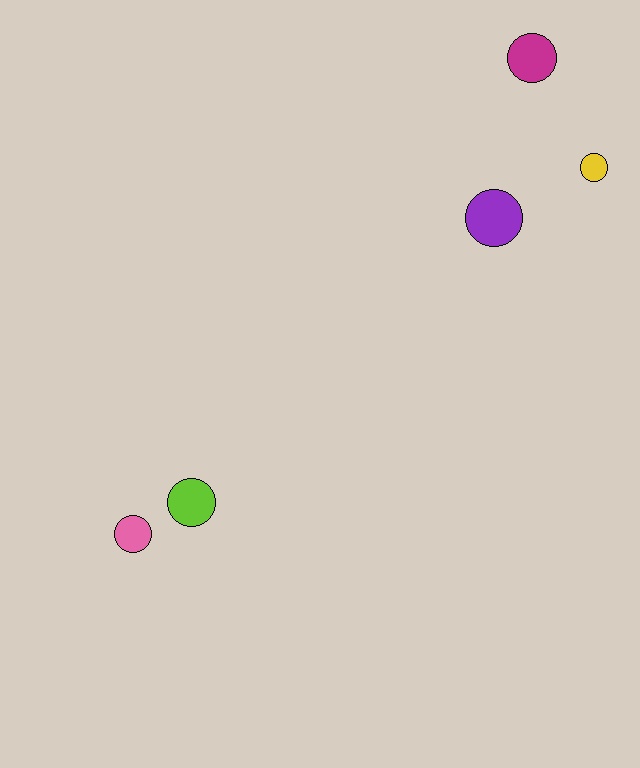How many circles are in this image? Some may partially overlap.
There are 5 circles.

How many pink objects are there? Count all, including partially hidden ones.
There is 1 pink object.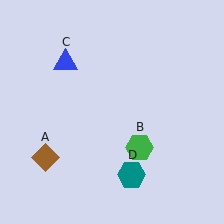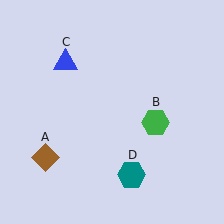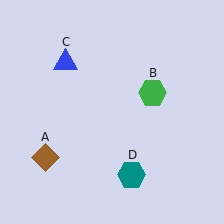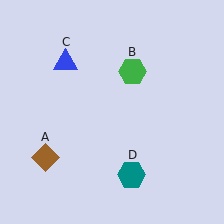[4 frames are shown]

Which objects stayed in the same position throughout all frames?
Brown diamond (object A) and blue triangle (object C) and teal hexagon (object D) remained stationary.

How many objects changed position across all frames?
1 object changed position: green hexagon (object B).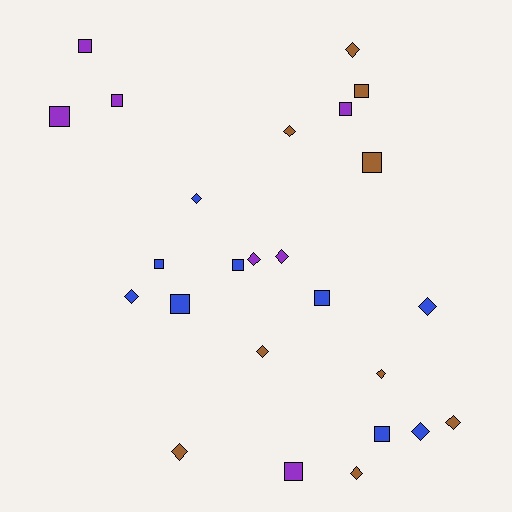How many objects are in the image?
There are 25 objects.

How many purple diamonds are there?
There are 2 purple diamonds.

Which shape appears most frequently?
Diamond, with 13 objects.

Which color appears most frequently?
Blue, with 9 objects.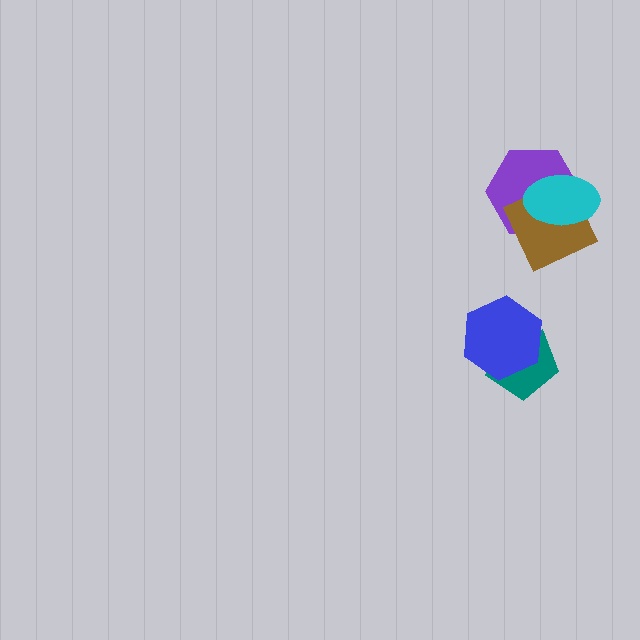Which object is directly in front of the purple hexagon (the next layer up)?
The brown diamond is directly in front of the purple hexagon.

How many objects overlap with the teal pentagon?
1 object overlaps with the teal pentagon.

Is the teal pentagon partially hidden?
Yes, it is partially covered by another shape.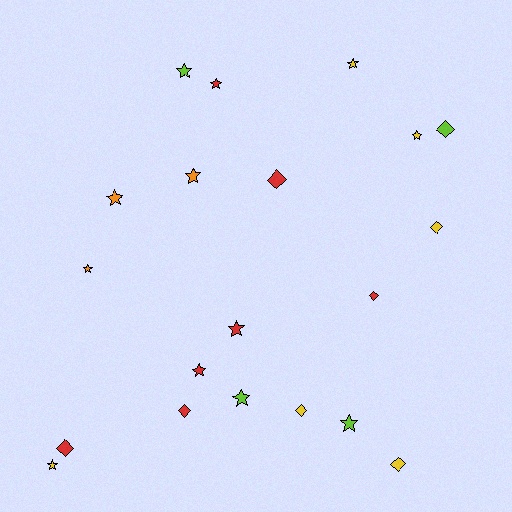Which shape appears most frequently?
Star, with 12 objects.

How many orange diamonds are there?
There are no orange diamonds.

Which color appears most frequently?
Red, with 7 objects.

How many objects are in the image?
There are 20 objects.